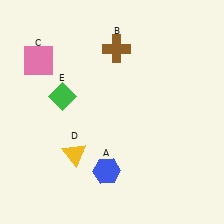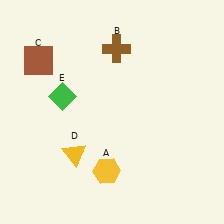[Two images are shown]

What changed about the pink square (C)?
In Image 1, C is pink. In Image 2, it changed to brown.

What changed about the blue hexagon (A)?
In Image 1, A is blue. In Image 2, it changed to yellow.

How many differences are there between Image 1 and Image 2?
There are 2 differences between the two images.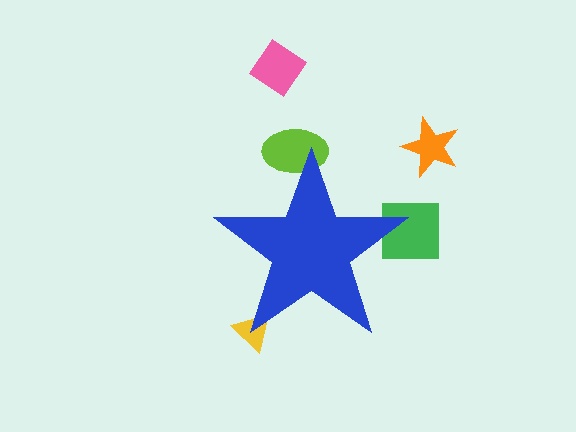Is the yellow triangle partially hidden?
Yes, the yellow triangle is partially hidden behind the blue star.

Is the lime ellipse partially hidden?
Yes, the lime ellipse is partially hidden behind the blue star.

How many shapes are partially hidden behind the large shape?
3 shapes are partially hidden.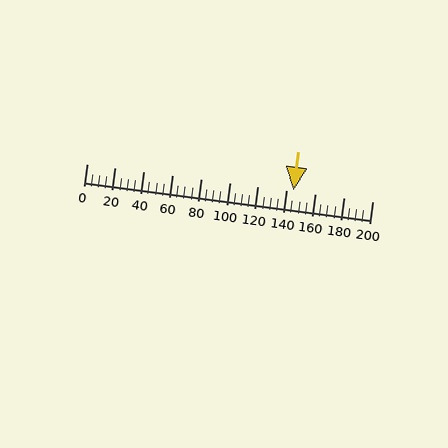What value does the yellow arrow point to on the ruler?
The yellow arrow points to approximately 145.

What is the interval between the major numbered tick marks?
The major tick marks are spaced 20 units apart.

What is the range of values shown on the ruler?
The ruler shows values from 0 to 200.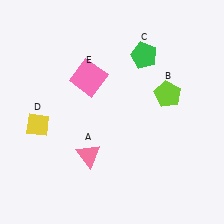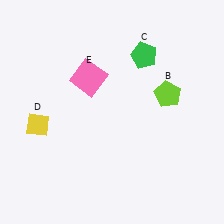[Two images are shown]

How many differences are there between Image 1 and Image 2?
There is 1 difference between the two images.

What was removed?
The pink triangle (A) was removed in Image 2.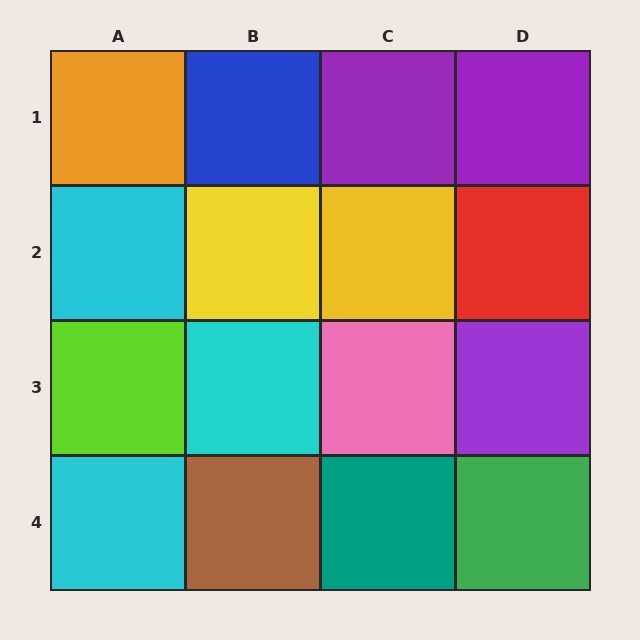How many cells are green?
1 cell is green.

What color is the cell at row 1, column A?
Orange.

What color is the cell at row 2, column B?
Yellow.